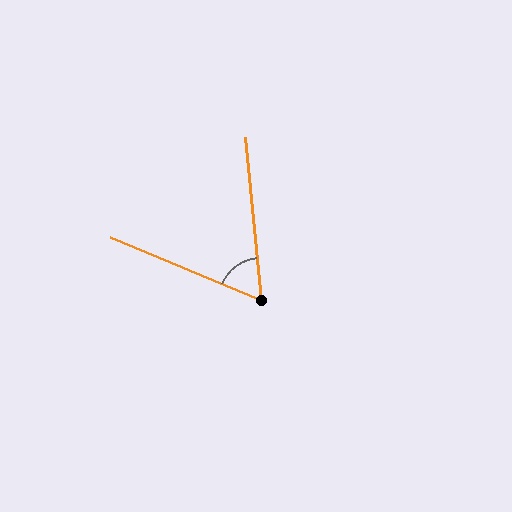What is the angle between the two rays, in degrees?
Approximately 62 degrees.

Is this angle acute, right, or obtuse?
It is acute.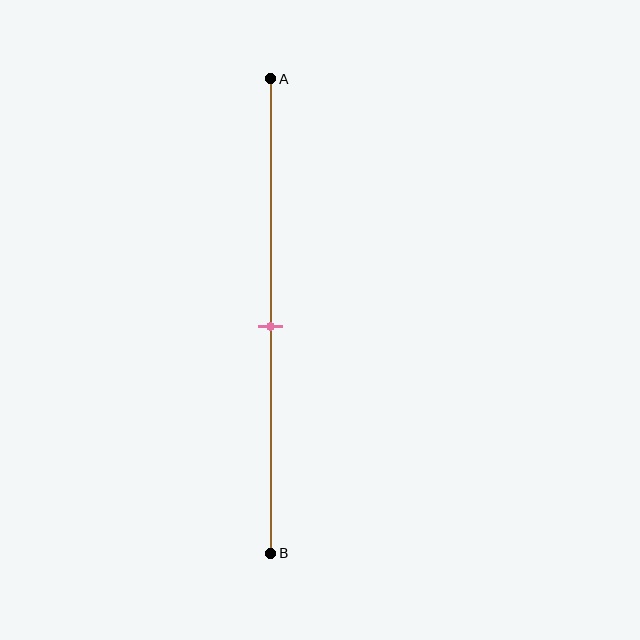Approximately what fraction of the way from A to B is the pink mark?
The pink mark is approximately 50% of the way from A to B.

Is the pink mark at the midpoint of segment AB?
Yes, the mark is approximately at the midpoint.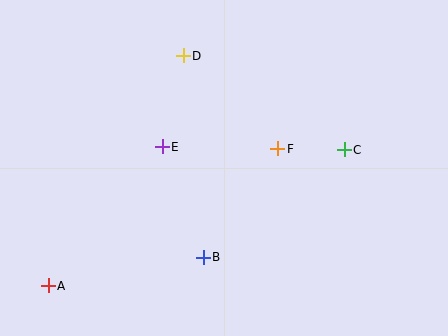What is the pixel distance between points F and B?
The distance between F and B is 132 pixels.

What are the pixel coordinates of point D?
Point D is at (183, 56).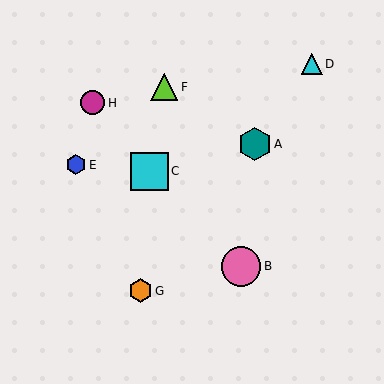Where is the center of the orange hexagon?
The center of the orange hexagon is at (140, 291).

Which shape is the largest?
The pink circle (labeled B) is the largest.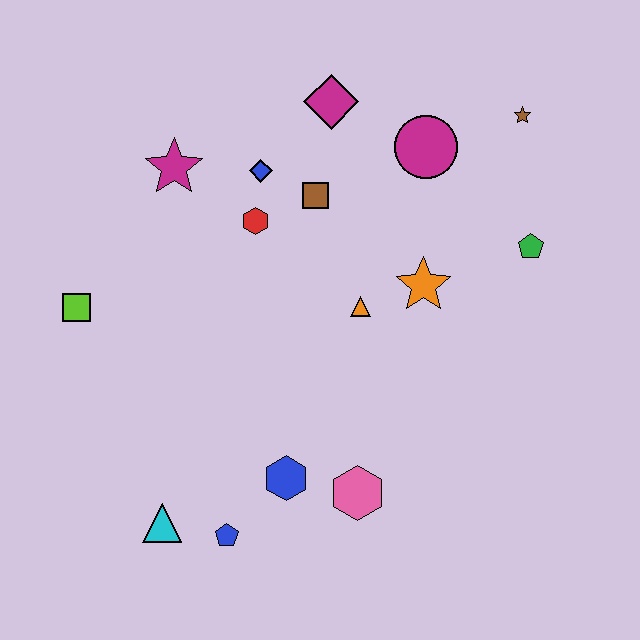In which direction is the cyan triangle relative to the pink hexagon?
The cyan triangle is to the left of the pink hexagon.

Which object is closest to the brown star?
The magenta circle is closest to the brown star.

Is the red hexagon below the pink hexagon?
No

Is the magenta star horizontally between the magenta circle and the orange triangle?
No